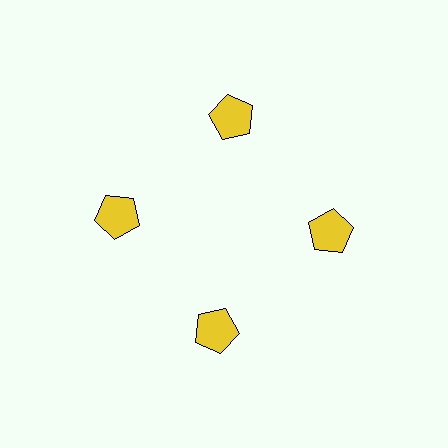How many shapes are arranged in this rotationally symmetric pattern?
There are 4 shapes, arranged in 4 groups of 1.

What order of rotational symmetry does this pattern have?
This pattern has 4-fold rotational symmetry.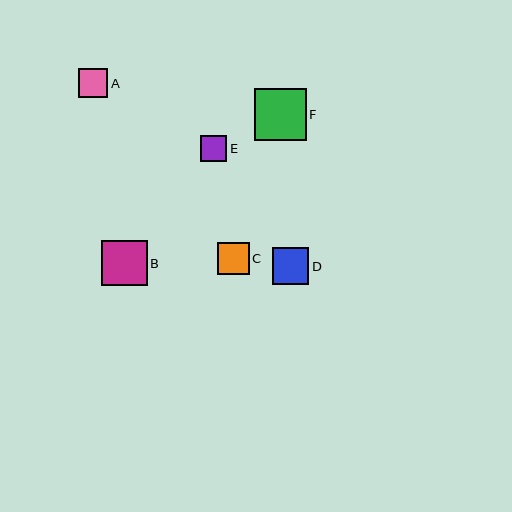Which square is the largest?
Square F is the largest with a size of approximately 52 pixels.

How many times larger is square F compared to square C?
Square F is approximately 1.6 times the size of square C.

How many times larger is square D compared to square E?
Square D is approximately 1.4 times the size of square E.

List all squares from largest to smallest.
From largest to smallest: F, B, D, C, A, E.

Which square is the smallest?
Square E is the smallest with a size of approximately 26 pixels.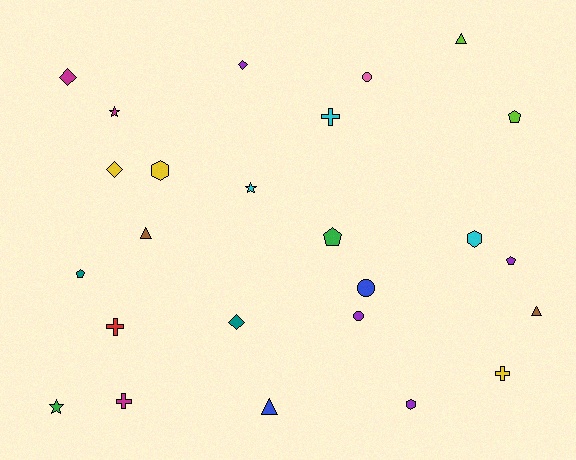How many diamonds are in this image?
There are 4 diamonds.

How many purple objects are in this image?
There are 4 purple objects.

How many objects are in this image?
There are 25 objects.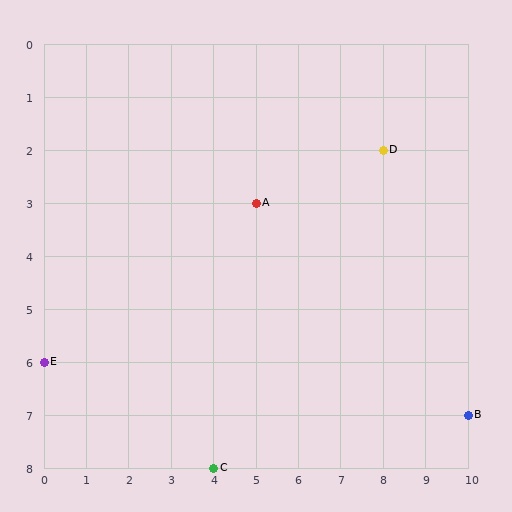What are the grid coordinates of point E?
Point E is at grid coordinates (0, 6).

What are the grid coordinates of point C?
Point C is at grid coordinates (4, 8).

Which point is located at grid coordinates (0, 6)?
Point E is at (0, 6).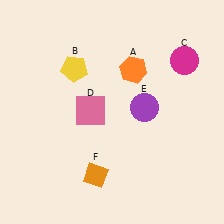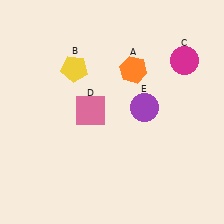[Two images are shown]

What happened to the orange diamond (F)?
The orange diamond (F) was removed in Image 2. It was in the bottom-left area of Image 1.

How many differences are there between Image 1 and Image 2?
There is 1 difference between the two images.